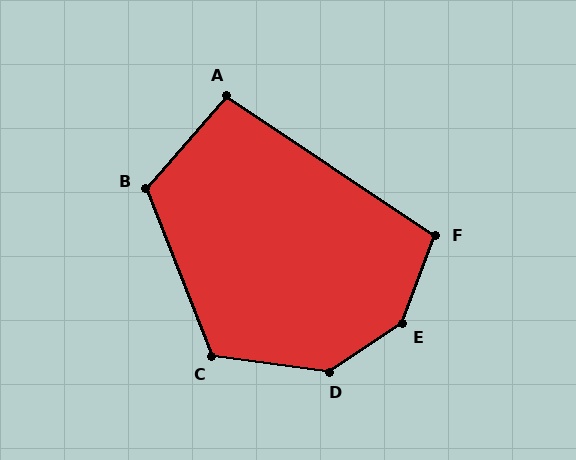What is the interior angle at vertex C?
Approximately 119 degrees (obtuse).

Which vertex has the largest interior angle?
E, at approximately 144 degrees.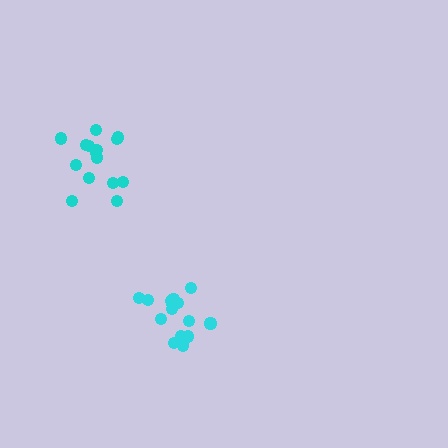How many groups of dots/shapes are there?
There are 2 groups.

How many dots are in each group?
Group 1: 15 dots, Group 2: 16 dots (31 total).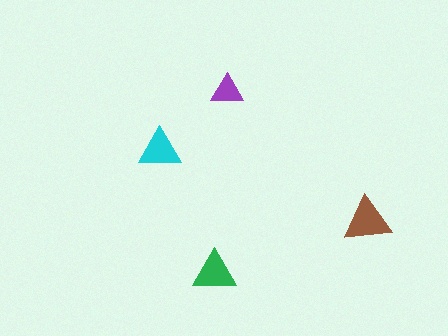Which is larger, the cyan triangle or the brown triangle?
The brown one.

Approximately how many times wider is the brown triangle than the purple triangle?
About 1.5 times wider.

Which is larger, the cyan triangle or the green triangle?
The green one.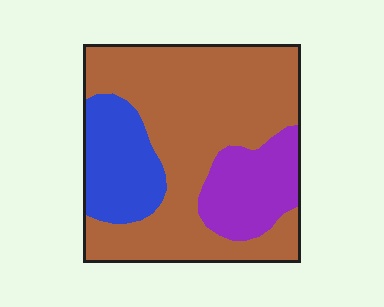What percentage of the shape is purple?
Purple covers around 20% of the shape.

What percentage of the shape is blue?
Blue takes up between a sixth and a third of the shape.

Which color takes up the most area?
Brown, at roughly 65%.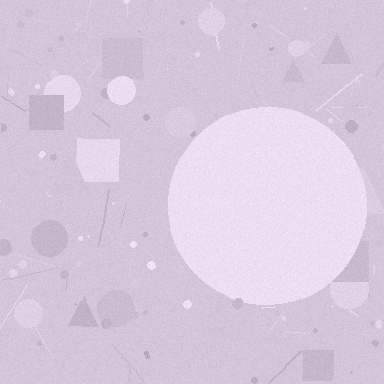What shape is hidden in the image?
A circle is hidden in the image.